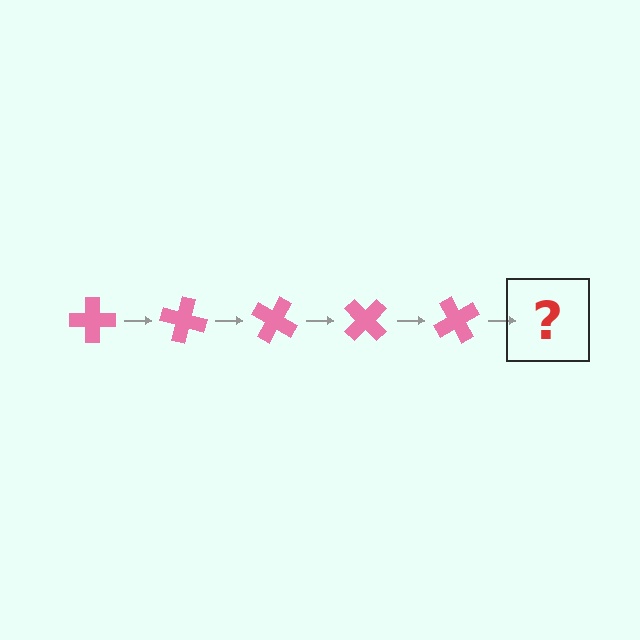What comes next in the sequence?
The next element should be a pink cross rotated 75 degrees.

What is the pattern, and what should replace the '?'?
The pattern is that the cross rotates 15 degrees each step. The '?' should be a pink cross rotated 75 degrees.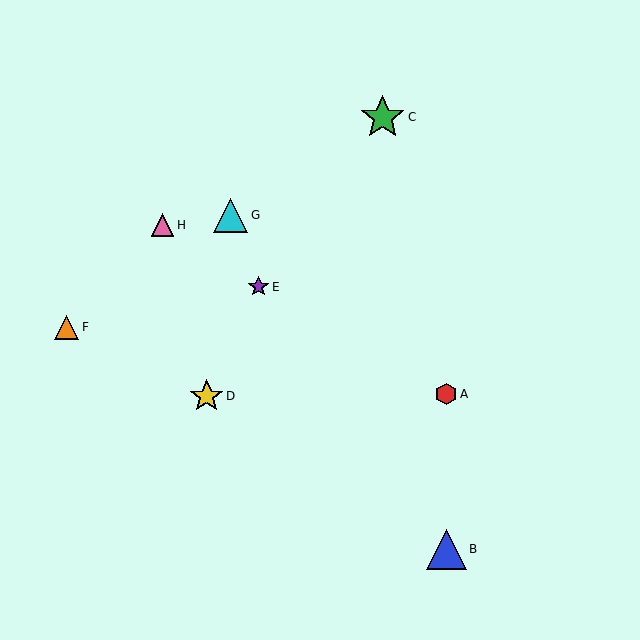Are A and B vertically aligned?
Yes, both are at x≈446.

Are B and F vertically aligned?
No, B is at x≈446 and F is at x≈67.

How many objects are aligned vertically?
2 objects (A, B) are aligned vertically.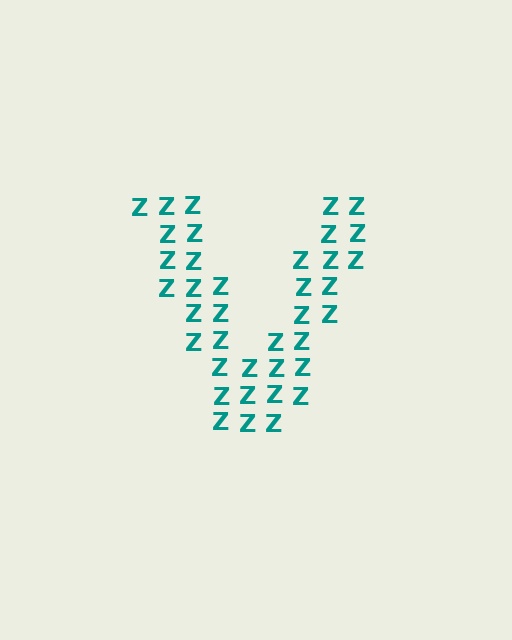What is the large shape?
The large shape is the letter V.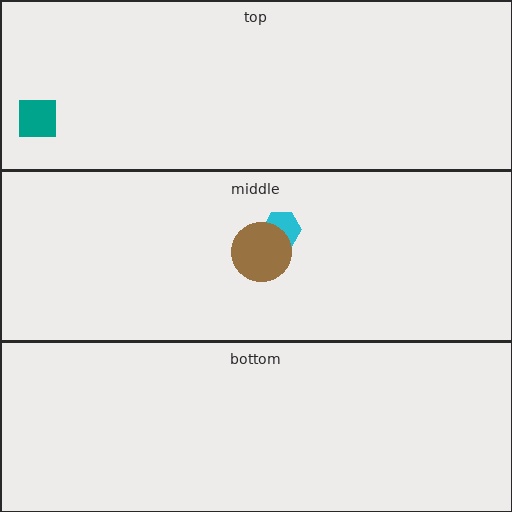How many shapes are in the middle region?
2.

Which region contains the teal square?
The top region.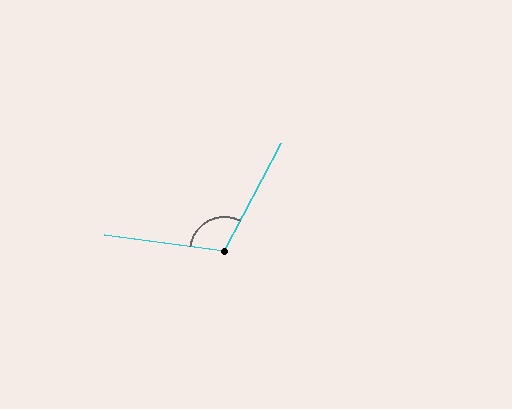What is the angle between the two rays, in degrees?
Approximately 110 degrees.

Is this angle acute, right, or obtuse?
It is obtuse.